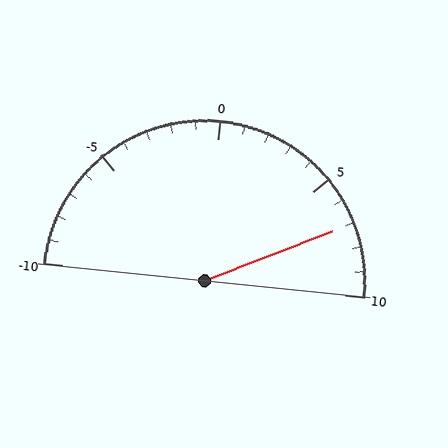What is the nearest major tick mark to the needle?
The nearest major tick mark is 5.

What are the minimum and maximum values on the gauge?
The gauge ranges from -10 to 10.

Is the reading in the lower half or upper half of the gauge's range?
The reading is in the upper half of the range (-10 to 10).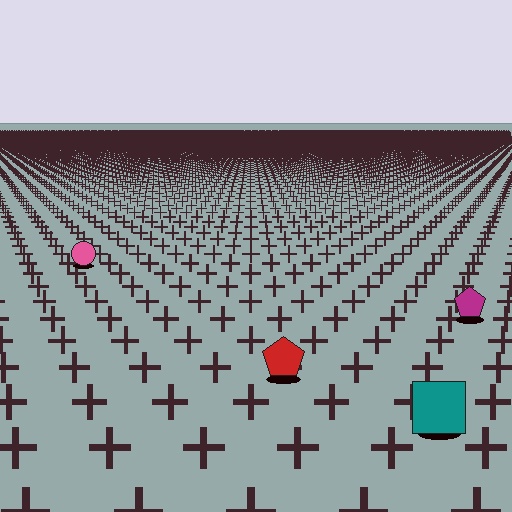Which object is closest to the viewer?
The teal square is closest. The texture marks near it are larger and more spread out.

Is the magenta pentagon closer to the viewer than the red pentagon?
No. The red pentagon is closer — you can tell from the texture gradient: the ground texture is coarser near it.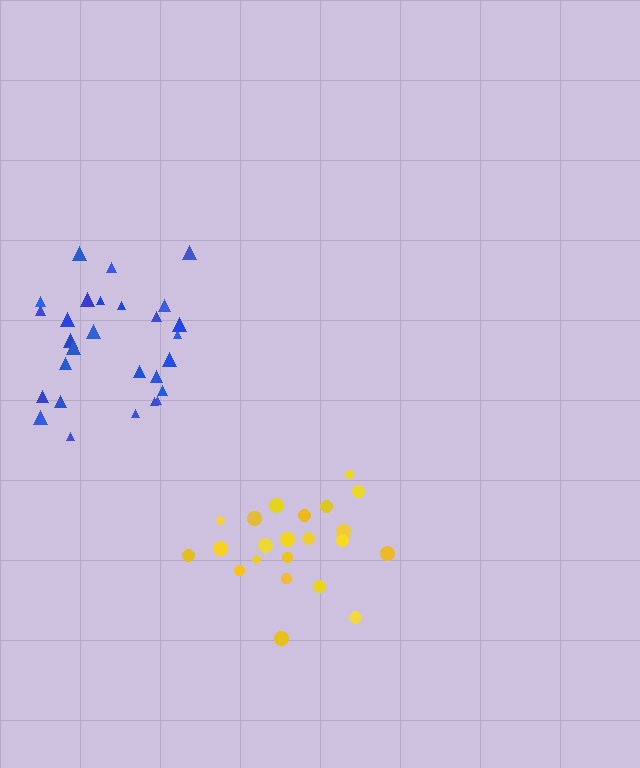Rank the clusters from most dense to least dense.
yellow, blue.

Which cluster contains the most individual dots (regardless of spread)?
Blue (28).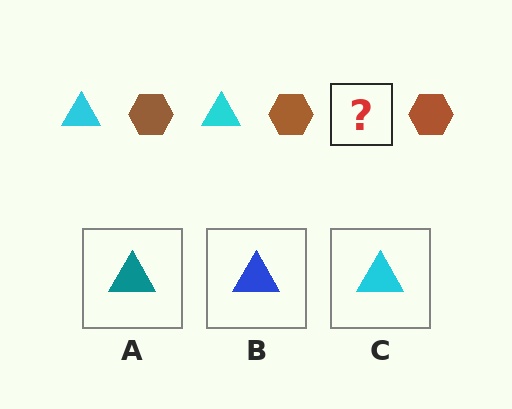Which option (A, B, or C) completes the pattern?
C.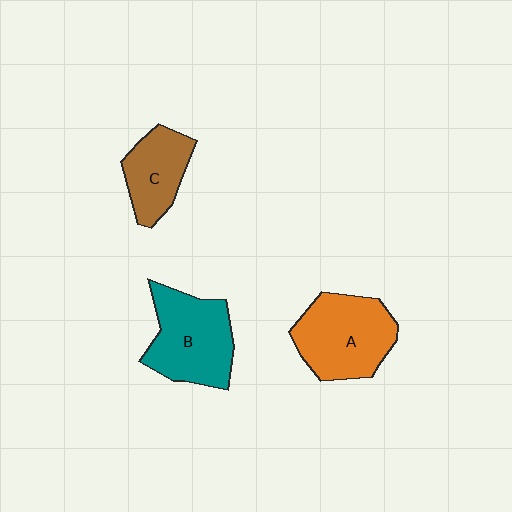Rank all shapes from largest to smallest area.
From largest to smallest: A (orange), B (teal), C (brown).